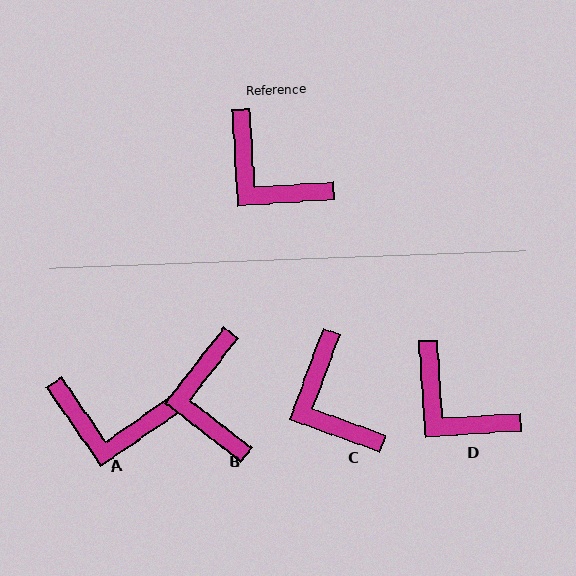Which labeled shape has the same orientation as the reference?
D.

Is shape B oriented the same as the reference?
No, it is off by about 42 degrees.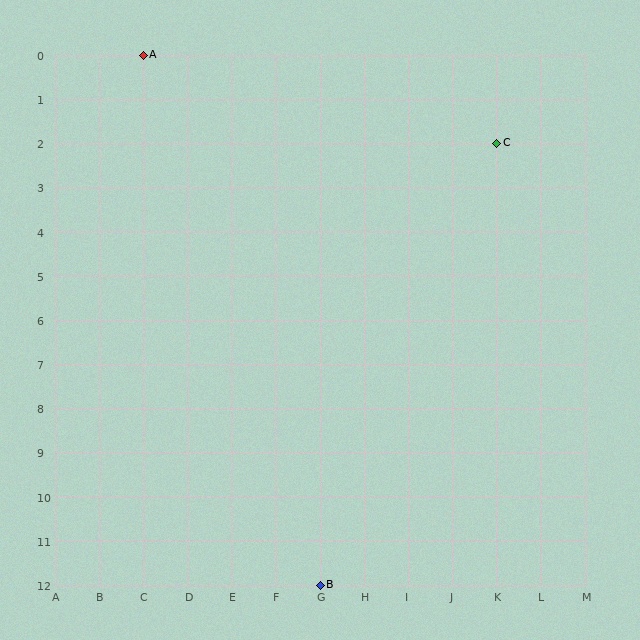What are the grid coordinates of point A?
Point A is at grid coordinates (C, 0).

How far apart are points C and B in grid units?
Points C and B are 4 columns and 10 rows apart (about 10.8 grid units diagonally).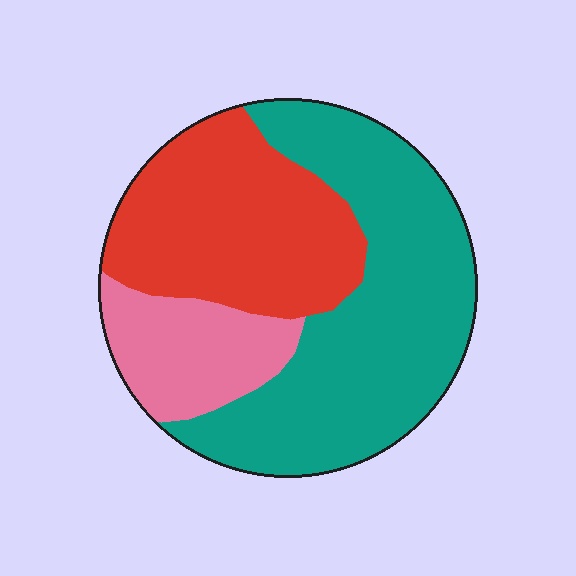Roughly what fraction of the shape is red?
Red takes up about one third (1/3) of the shape.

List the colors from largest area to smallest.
From largest to smallest: teal, red, pink.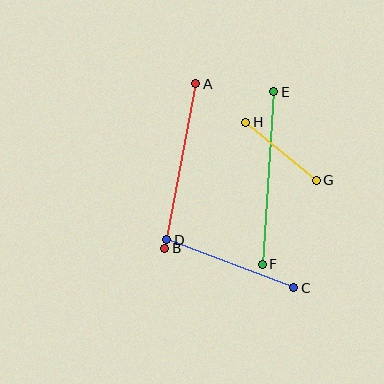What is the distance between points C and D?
The distance is approximately 136 pixels.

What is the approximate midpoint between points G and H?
The midpoint is at approximately (281, 151) pixels.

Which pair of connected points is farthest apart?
Points E and F are farthest apart.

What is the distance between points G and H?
The distance is approximately 91 pixels.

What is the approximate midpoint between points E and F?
The midpoint is at approximately (268, 178) pixels.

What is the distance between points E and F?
The distance is approximately 173 pixels.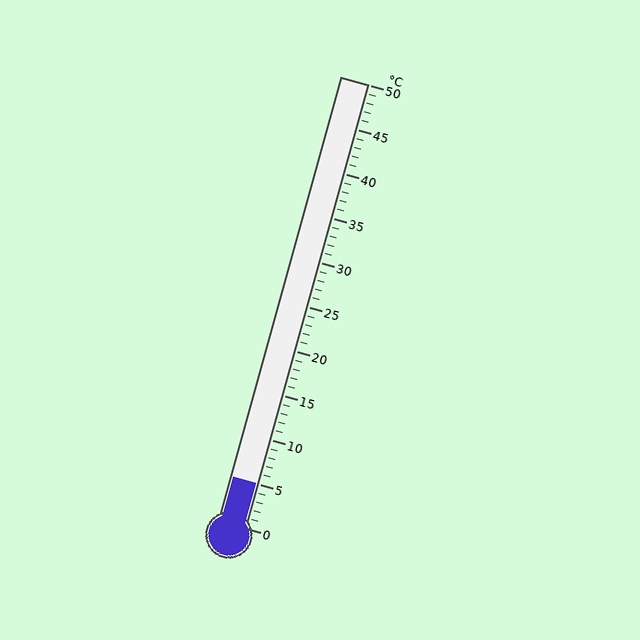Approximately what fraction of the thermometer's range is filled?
The thermometer is filled to approximately 10% of its range.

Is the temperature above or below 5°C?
The temperature is at 5°C.